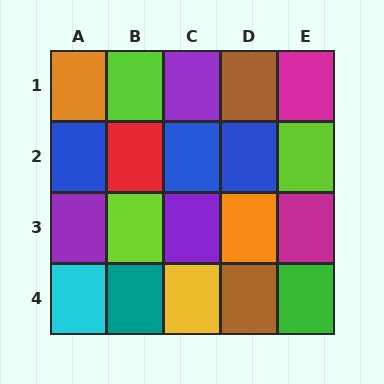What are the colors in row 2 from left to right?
Blue, red, blue, blue, lime.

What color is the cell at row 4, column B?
Teal.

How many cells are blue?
3 cells are blue.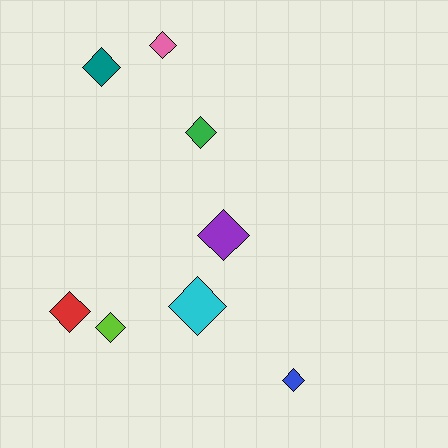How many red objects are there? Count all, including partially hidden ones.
There is 1 red object.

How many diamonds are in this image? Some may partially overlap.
There are 8 diamonds.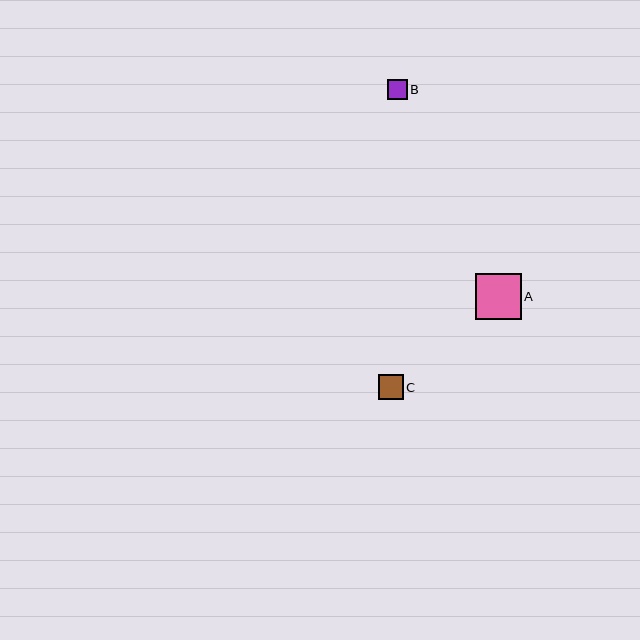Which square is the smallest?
Square B is the smallest with a size of approximately 20 pixels.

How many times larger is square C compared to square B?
Square C is approximately 1.3 times the size of square B.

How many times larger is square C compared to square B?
Square C is approximately 1.3 times the size of square B.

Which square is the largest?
Square A is the largest with a size of approximately 46 pixels.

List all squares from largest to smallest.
From largest to smallest: A, C, B.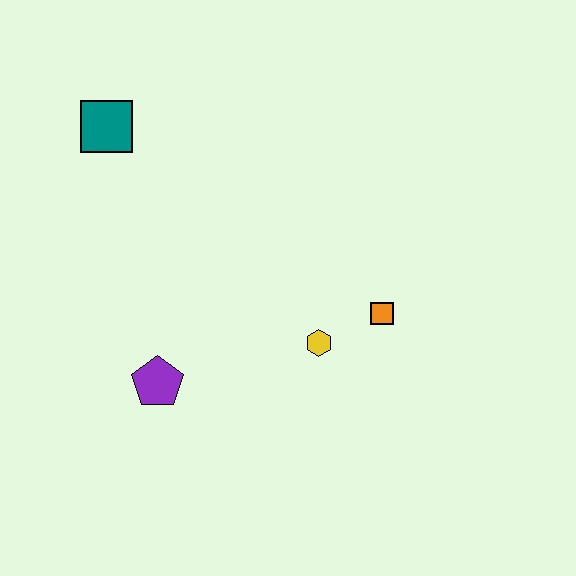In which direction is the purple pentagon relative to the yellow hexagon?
The purple pentagon is to the left of the yellow hexagon.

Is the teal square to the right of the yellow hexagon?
No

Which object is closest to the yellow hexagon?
The orange square is closest to the yellow hexagon.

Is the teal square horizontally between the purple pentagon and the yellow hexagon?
No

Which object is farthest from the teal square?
The orange square is farthest from the teal square.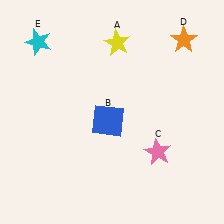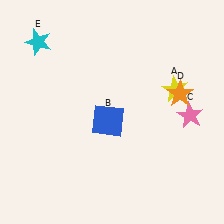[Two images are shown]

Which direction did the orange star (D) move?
The orange star (D) moved down.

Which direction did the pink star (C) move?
The pink star (C) moved up.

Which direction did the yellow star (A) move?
The yellow star (A) moved right.